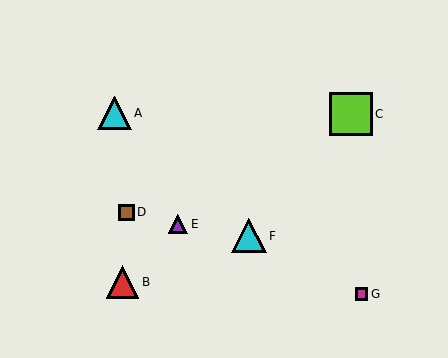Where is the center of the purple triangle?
The center of the purple triangle is at (178, 224).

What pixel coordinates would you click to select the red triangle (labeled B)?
Click at (122, 282) to select the red triangle B.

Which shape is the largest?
The lime square (labeled C) is the largest.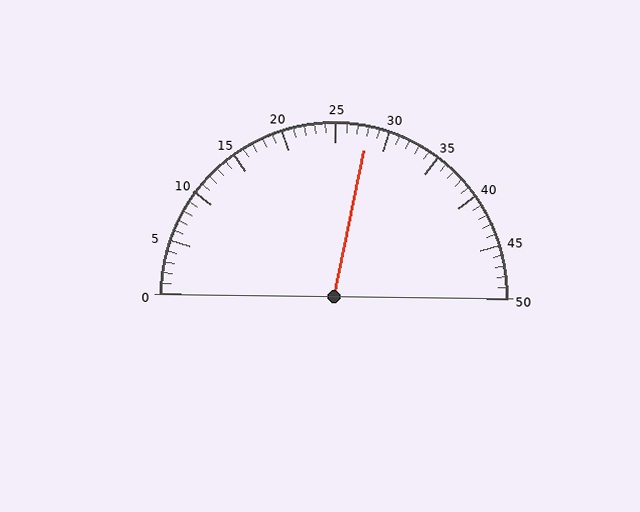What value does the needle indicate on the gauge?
The needle indicates approximately 28.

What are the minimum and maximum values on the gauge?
The gauge ranges from 0 to 50.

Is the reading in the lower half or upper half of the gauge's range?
The reading is in the upper half of the range (0 to 50).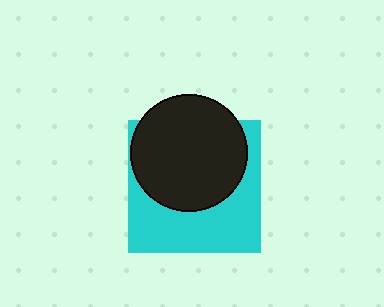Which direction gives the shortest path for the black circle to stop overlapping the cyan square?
Moving up gives the shortest separation.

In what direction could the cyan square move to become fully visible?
The cyan square could move down. That would shift it out from behind the black circle entirely.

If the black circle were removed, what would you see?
You would see the complete cyan square.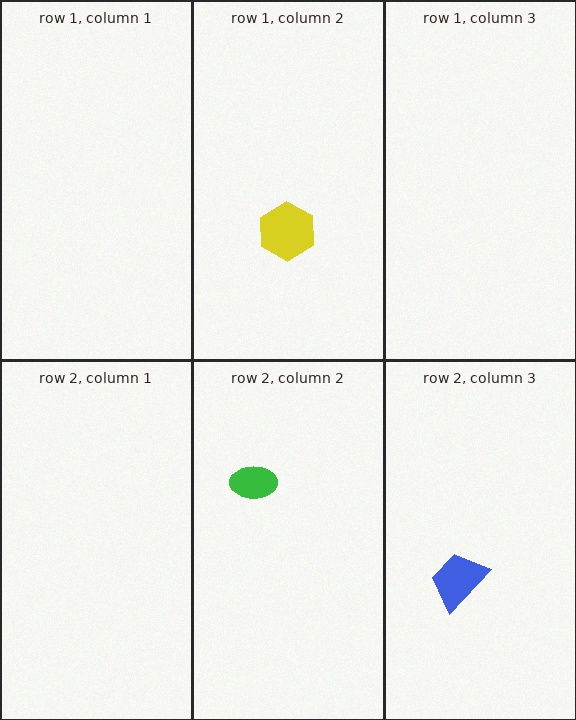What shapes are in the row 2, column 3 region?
The blue trapezoid.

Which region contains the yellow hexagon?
The row 1, column 2 region.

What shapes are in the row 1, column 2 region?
The yellow hexagon.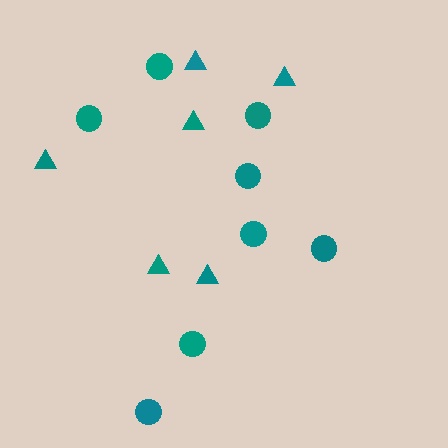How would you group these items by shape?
There are 2 groups: one group of circles (8) and one group of triangles (6).